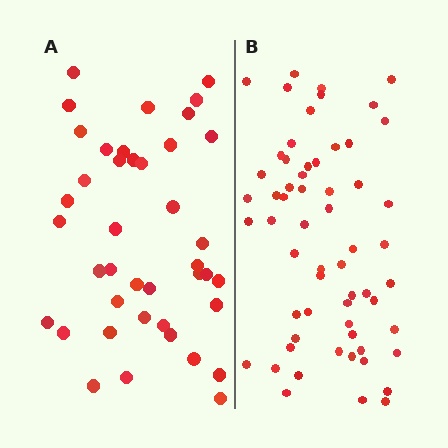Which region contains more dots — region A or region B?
Region B (the right region) has more dots.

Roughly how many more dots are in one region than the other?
Region B has approximately 20 more dots than region A.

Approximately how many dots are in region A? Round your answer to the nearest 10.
About 40 dots. (The exact count is 41, which rounds to 40.)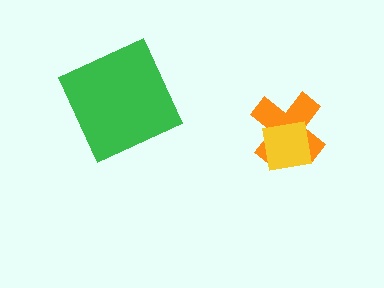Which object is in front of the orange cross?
The yellow square is in front of the orange cross.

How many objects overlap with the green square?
0 objects overlap with the green square.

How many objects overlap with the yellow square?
1 object overlaps with the yellow square.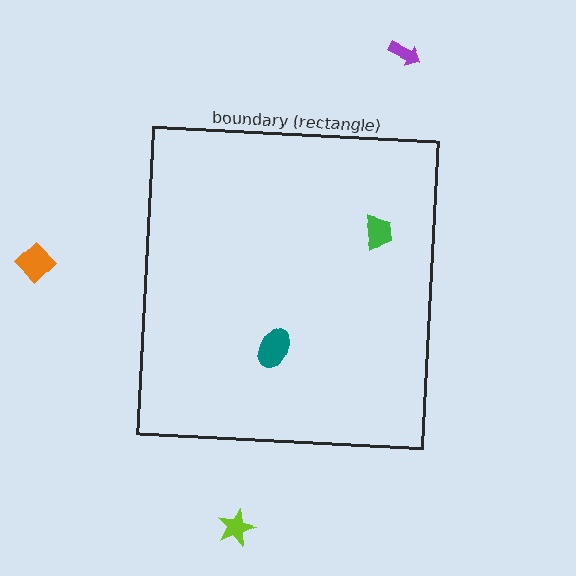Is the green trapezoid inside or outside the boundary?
Inside.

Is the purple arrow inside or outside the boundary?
Outside.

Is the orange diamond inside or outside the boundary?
Outside.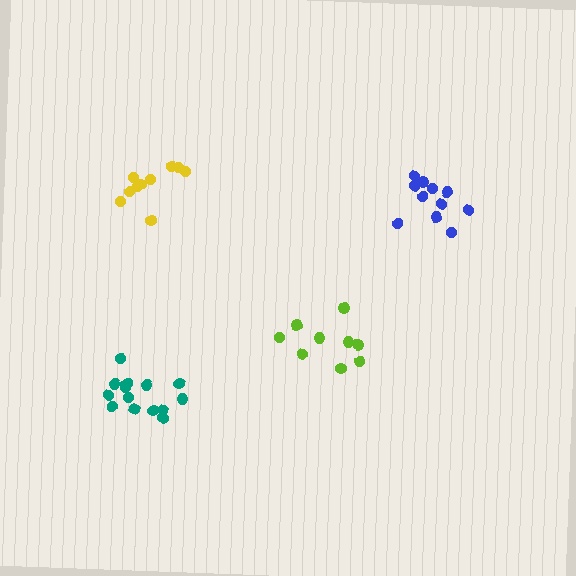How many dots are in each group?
Group 1: 9 dots, Group 2: 11 dots, Group 3: 10 dots, Group 4: 15 dots (45 total).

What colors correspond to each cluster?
The clusters are colored: lime, blue, yellow, teal.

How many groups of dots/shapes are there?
There are 4 groups.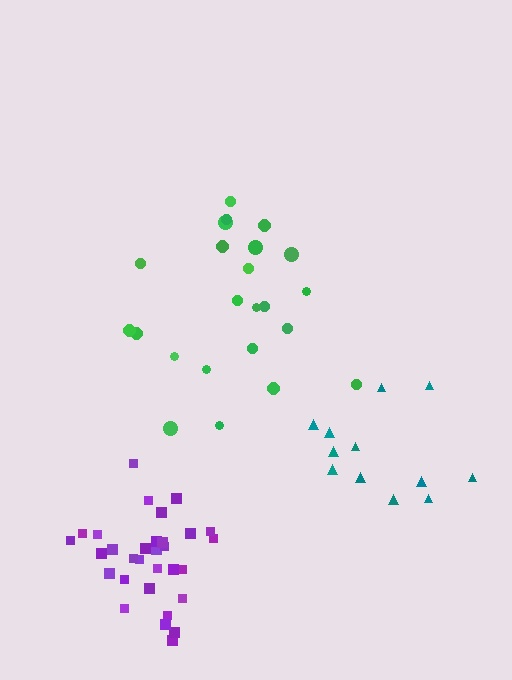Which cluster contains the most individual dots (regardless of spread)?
Purple (31).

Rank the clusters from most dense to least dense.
purple, green, teal.